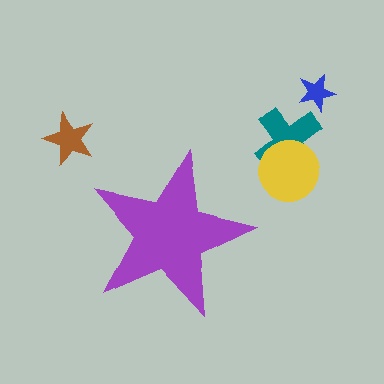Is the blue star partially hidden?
No, the blue star is fully visible.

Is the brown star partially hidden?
No, the brown star is fully visible.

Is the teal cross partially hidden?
No, the teal cross is fully visible.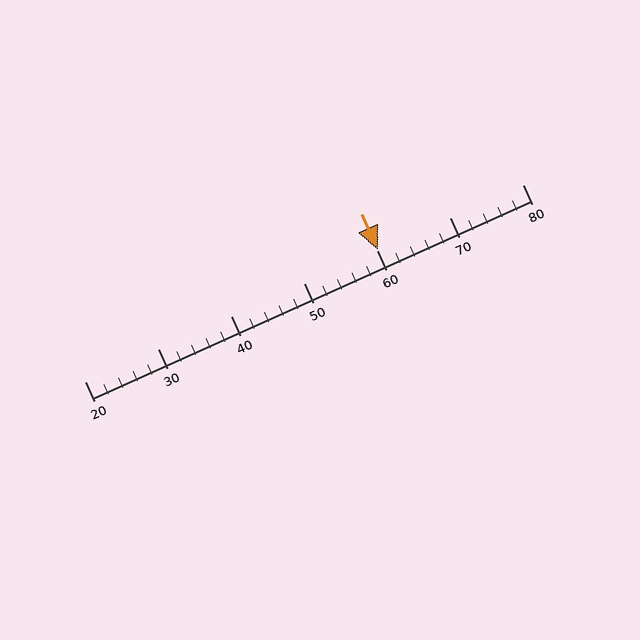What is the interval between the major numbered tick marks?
The major tick marks are spaced 10 units apart.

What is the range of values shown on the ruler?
The ruler shows values from 20 to 80.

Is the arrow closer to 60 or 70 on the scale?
The arrow is closer to 60.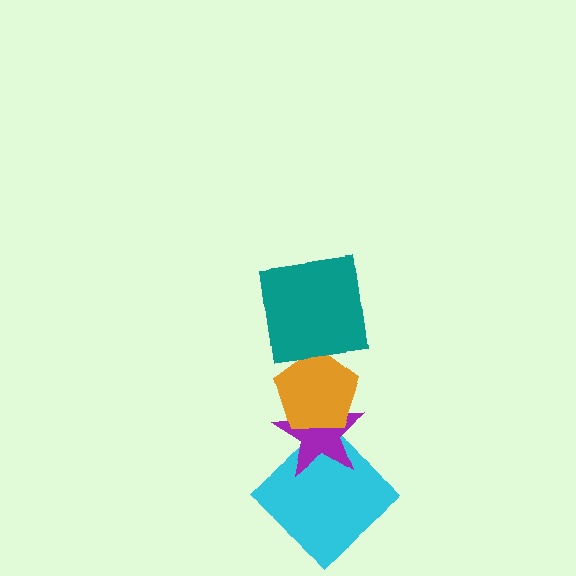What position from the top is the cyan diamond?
The cyan diamond is 4th from the top.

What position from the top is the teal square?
The teal square is 1st from the top.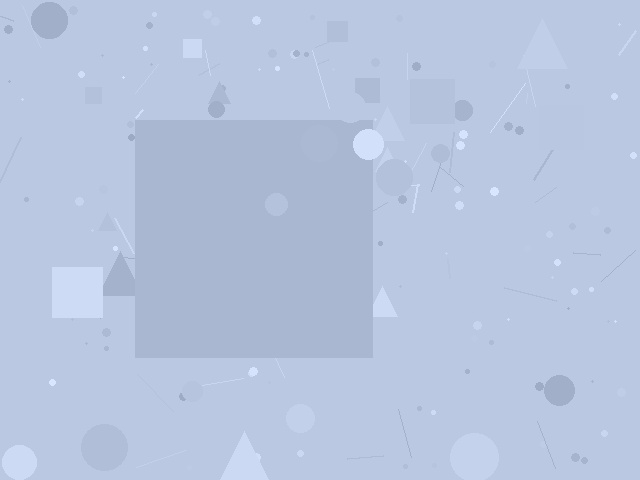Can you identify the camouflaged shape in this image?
The camouflaged shape is a square.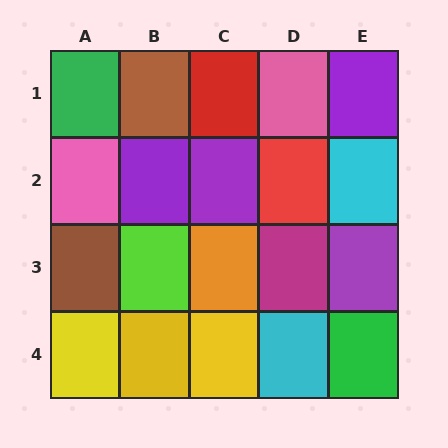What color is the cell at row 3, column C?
Orange.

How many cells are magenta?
1 cell is magenta.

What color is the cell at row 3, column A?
Brown.